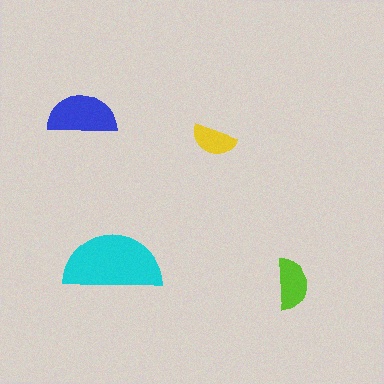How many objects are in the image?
There are 4 objects in the image.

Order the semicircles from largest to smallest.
the cyan one, the blue one, the lime one, the yellow one.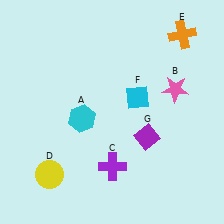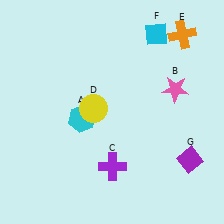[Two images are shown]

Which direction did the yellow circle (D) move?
The yellow circle (D) moved up.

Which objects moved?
The objects that moved are: the yellow circle (D), the cyan diamond (F), the purple diamond (G).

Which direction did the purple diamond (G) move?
The purple diamond (G) moved right.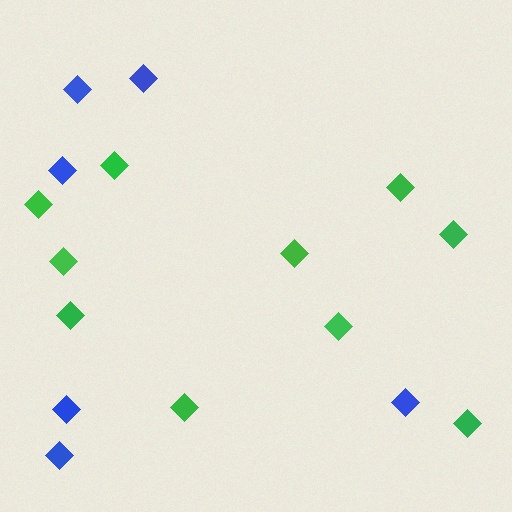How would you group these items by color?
There are 2 groups: one group of blue diamonds (6) and one group of green diamonds (10).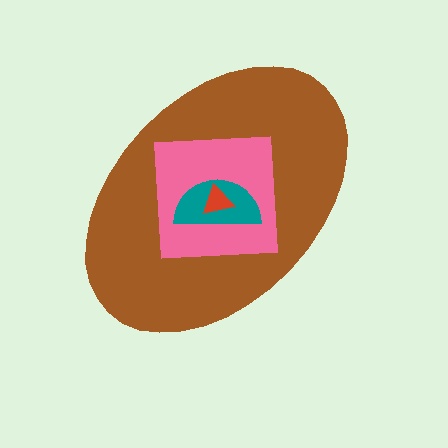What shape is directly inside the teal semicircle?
The red triangle.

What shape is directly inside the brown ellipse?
The pink square.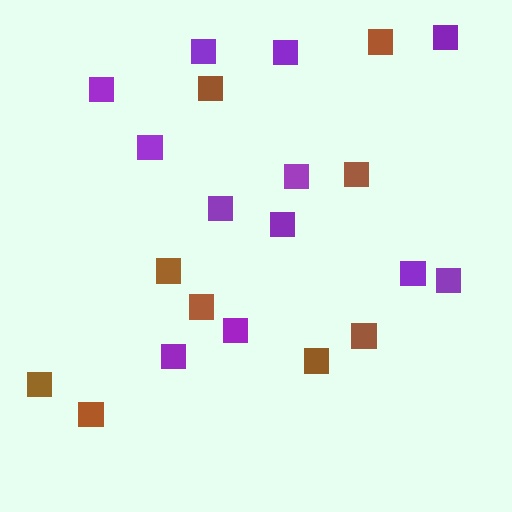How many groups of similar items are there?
There are 2 groups: one group of purple squares (12) and one group of brown squares (9).